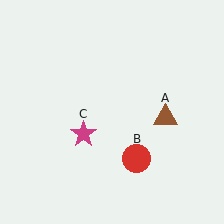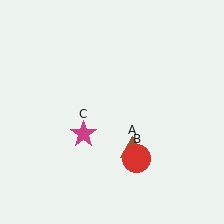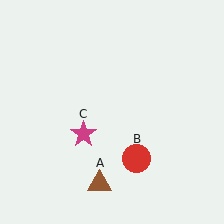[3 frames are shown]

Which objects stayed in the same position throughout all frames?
Red circle (object B) and magenta star (object C) remained stationary.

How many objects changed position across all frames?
1 object changed position: brown triangle (object A).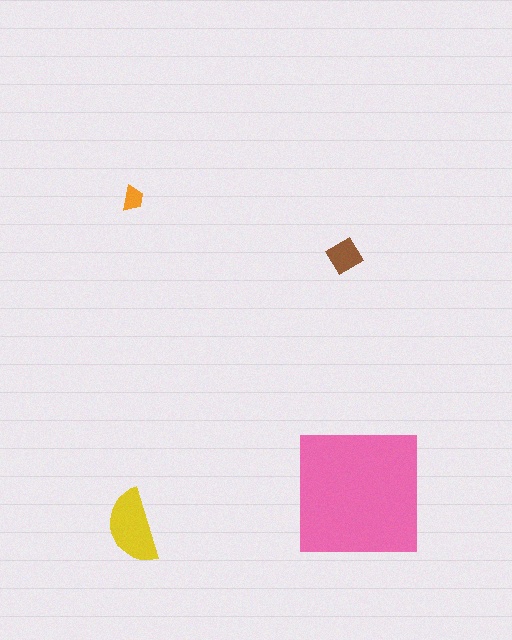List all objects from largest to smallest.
The pink square, the yellow semicircle, the brown diamond, the orange trapezoid.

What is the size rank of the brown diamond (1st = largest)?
3rd.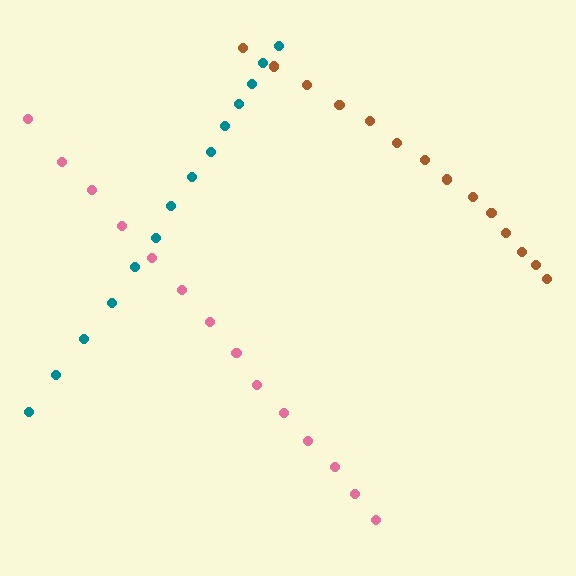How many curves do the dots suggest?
There are 3 distinct paths.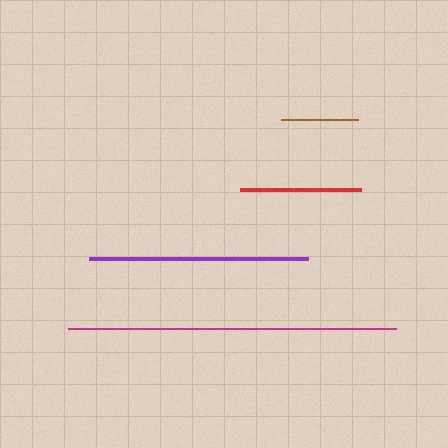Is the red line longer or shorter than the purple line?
The purple line is longer than the red line.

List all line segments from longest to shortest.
From longest to shortest: magenta, purple, red, brown.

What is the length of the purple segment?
The purple segment is approximately 220 pixels long.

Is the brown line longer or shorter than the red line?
The red line is longer than the brown line.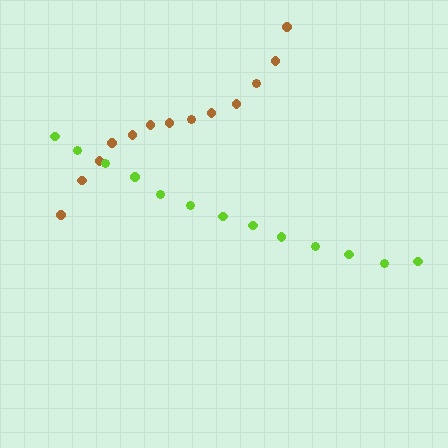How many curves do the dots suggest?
There are 2 distinct paths.